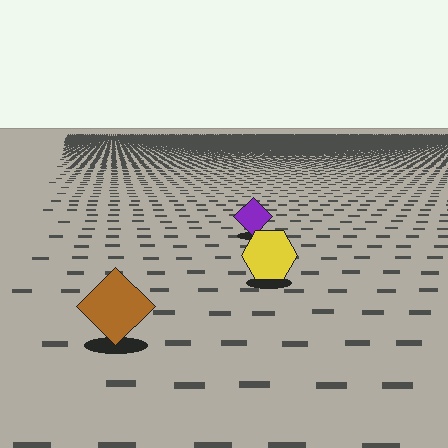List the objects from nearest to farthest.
From nearest to farthest: the brown diamond, the yellow hexagon, the purple diamond.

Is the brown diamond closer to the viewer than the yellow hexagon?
Yes. The brown diamond is closer — you can tell from the texture gradient: the ground texture is coarser near it.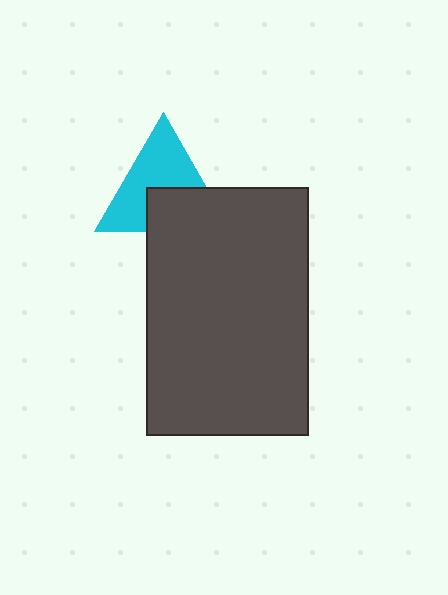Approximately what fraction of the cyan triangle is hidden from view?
Roughly 39% of the cyan triangle is hidden behind the dark gray rectangle.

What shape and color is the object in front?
The object in front is a dark gray rectangle.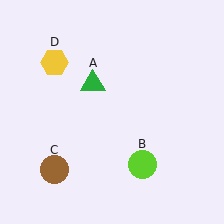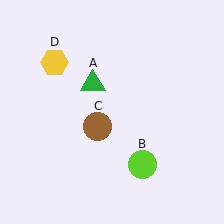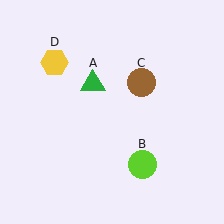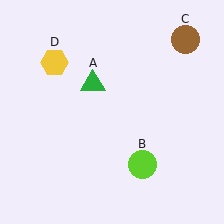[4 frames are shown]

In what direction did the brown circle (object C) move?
The brown circle (object C) moved up and to the right.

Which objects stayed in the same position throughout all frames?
Green triangle (object A) and lime circle (object B) and yellow hexagon (object D) remained stationary.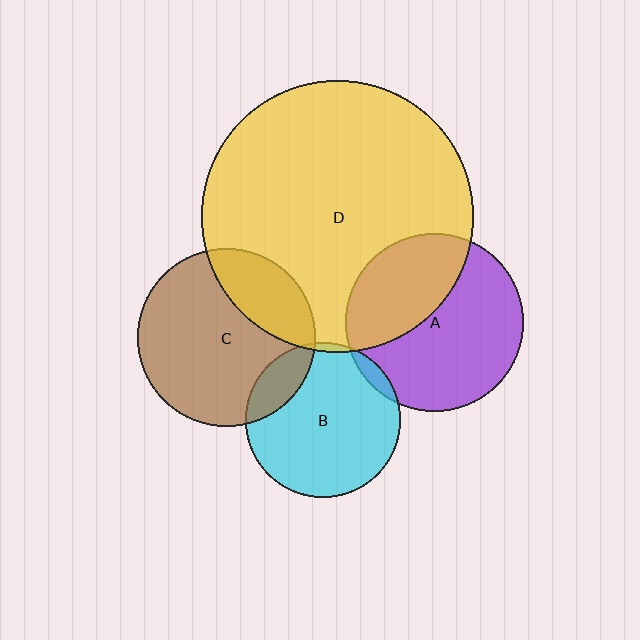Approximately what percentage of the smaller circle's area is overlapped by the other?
Approximately 40%.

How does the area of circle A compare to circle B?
Approximately 1.3 times.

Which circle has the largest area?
Circle D (yellow).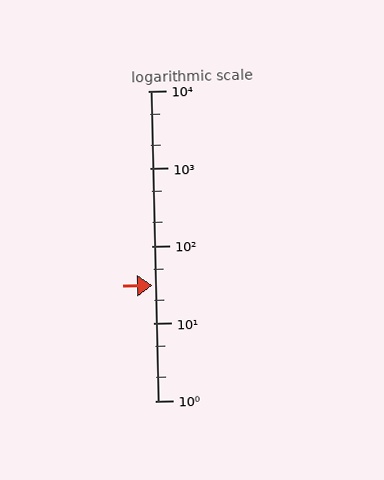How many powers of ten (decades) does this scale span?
The scale spans 4 decades, from 1 to 10000.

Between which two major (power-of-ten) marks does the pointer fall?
The pointer is between 10 and 100.